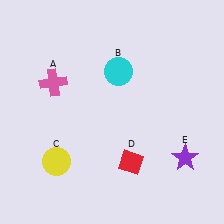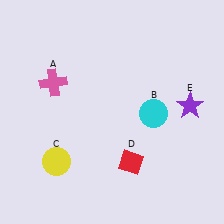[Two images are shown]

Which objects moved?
The objects that moved are: the cyan circle (B), the purple star (E).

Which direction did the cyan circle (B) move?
The cyan circle (B) moved down.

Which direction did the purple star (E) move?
The purple star (E) moved up.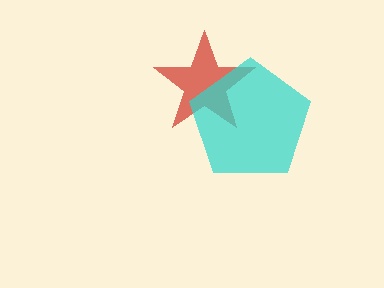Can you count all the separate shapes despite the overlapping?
Yes, there are 2 separate shapes.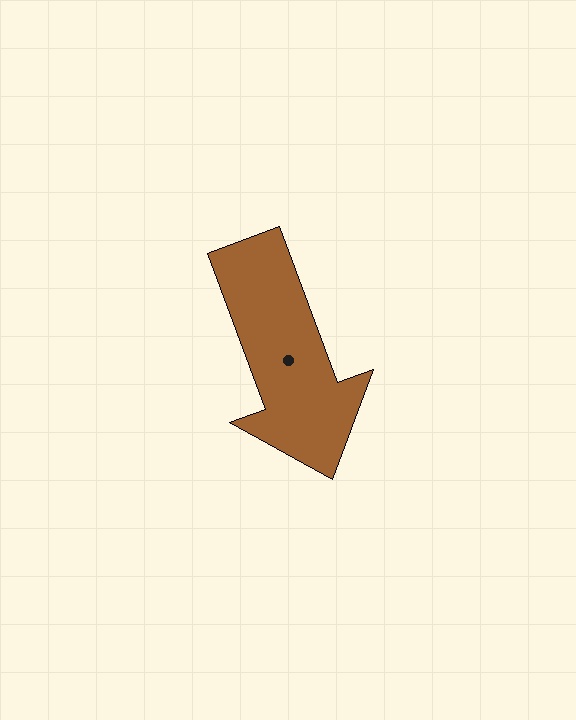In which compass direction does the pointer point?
South.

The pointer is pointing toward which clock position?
Roughly 5 o'clock.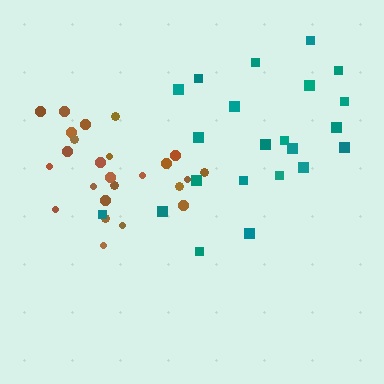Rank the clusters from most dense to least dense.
brown, teal.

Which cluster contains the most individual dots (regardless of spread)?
Brown (25).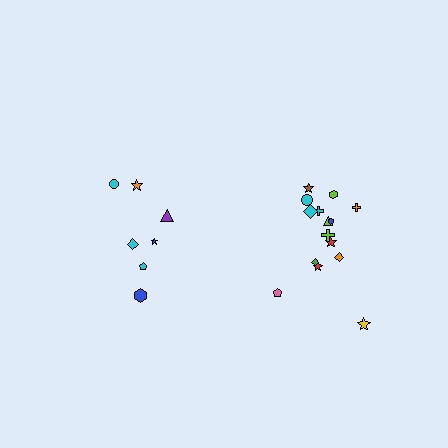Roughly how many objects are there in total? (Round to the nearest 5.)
Roughly 20 objects in total.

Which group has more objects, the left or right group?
The right group.